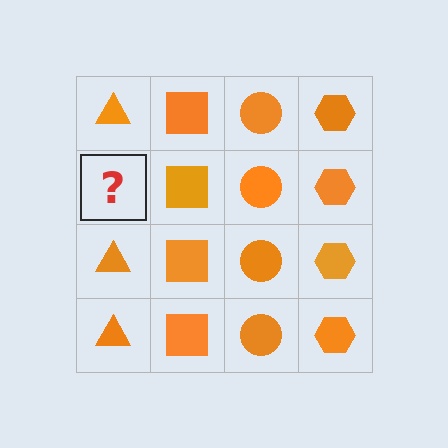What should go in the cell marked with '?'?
The missing cell should contain an orange triangle.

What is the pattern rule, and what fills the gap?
The rule is that each column has a consistent shape. The gap should be filled with an orange triangle.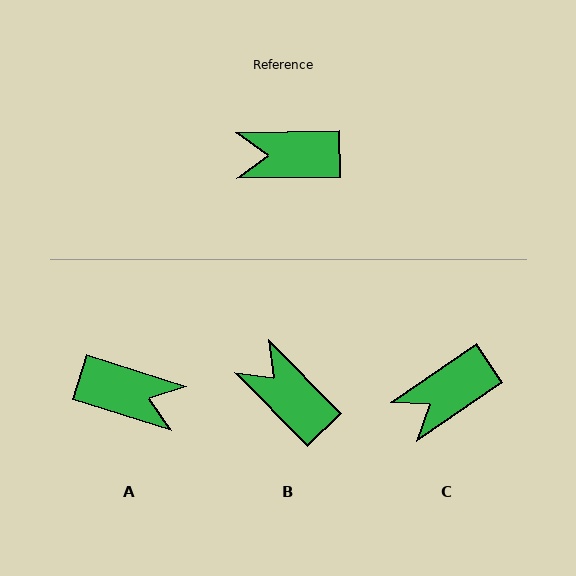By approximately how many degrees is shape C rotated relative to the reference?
Approximately 34 degrees counter-clockwise.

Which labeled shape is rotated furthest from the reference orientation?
A, about 162 degrees away.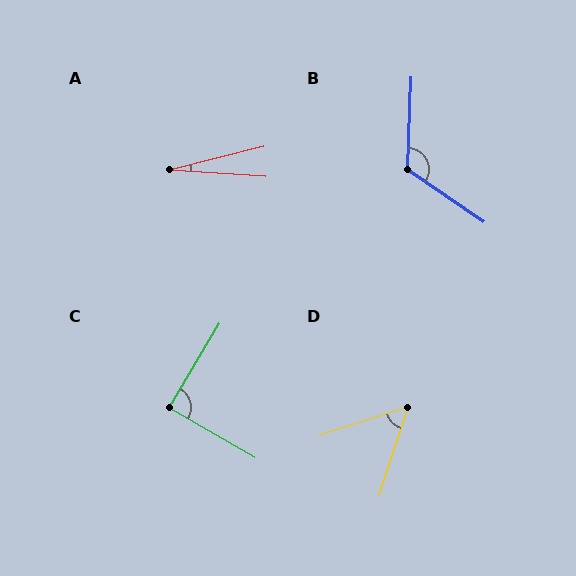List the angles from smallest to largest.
A (18°), D (54°), C (89°), B (123°).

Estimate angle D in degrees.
Approximately 54 degrees.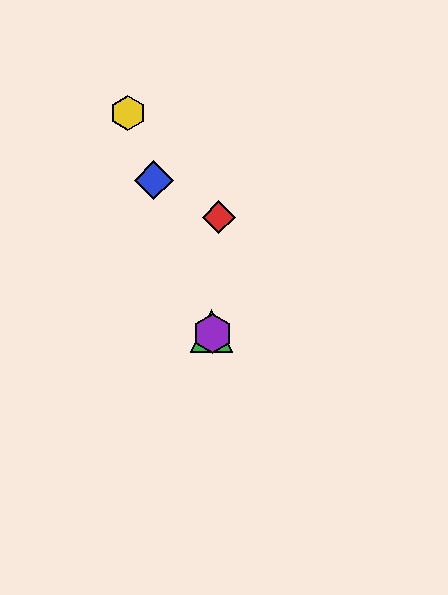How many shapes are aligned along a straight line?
4 shapes (the blue diamond, the green triangle, the yellow hexagon, the purple hexagon) are aligned along a straight line.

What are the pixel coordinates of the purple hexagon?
The purple hexagon is at (213, 334).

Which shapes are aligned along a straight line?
The blue diamond, the green triangle, the yellow hexagon, the purple hexagon are aligned along a straight line.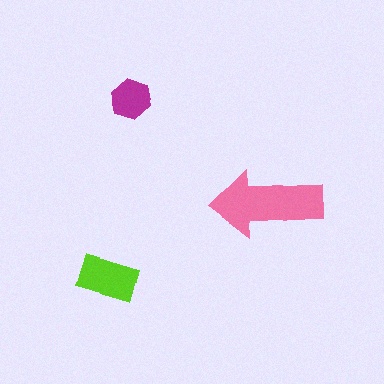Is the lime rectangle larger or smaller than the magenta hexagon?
Larger.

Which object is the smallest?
The magenta hexagon.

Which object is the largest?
The pink arrow.